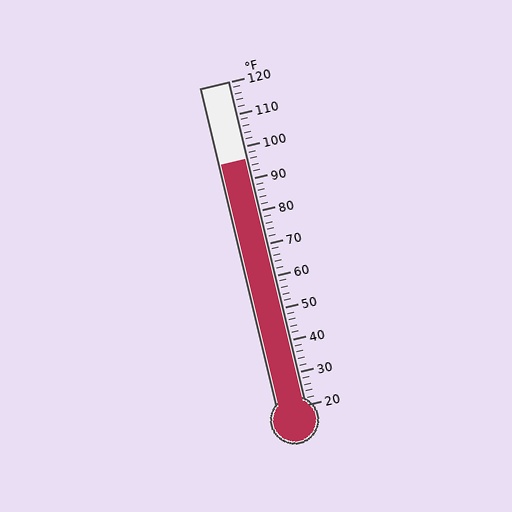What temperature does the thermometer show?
The thermometer shows approximately 96°F.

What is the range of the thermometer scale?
The thermometer scale ranges from 20°F to 120°F.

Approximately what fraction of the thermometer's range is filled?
The thermometer is filled to approximately 75% of its range.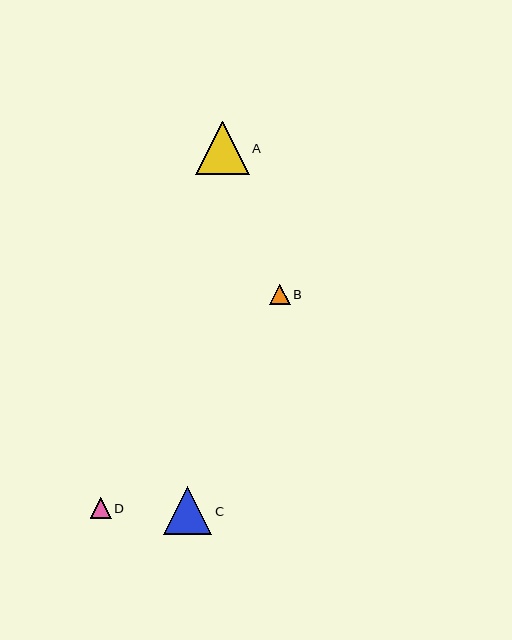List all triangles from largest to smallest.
From largest to smallest: A, C, B, D.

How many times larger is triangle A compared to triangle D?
Triangle A is approximately 2.6 times the size of triangle D.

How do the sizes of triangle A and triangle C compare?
Triangle A and triangle C are approximately the same size.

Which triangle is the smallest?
Triangle D is the smallest with a size of approximately 20 pixels.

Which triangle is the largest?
Triangle A is the largest with a size of approximately 53 pixels.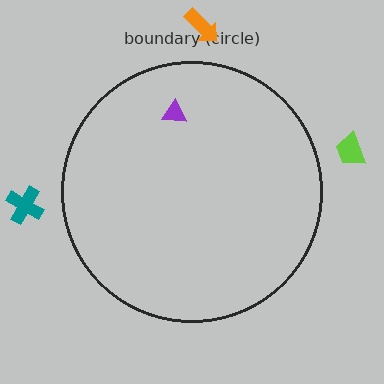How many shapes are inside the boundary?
1 inside, 3 outside.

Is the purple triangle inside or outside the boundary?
Inside.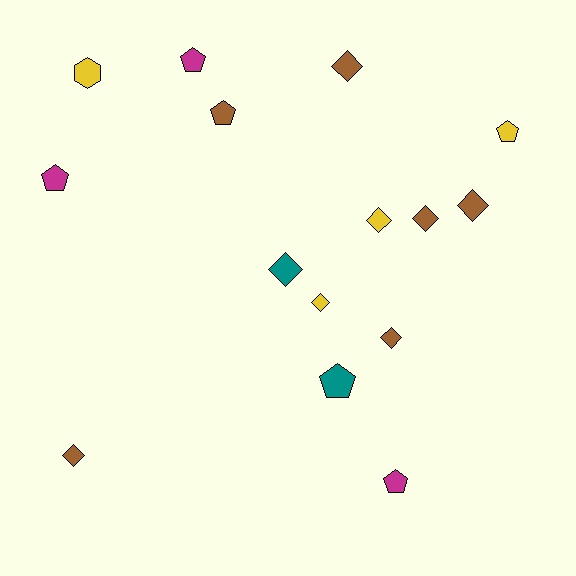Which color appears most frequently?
Brown, with 6 objects.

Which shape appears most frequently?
Diamond, with 8 objects.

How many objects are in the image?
There are 15 objects.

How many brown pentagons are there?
There is 1 brown pentagon.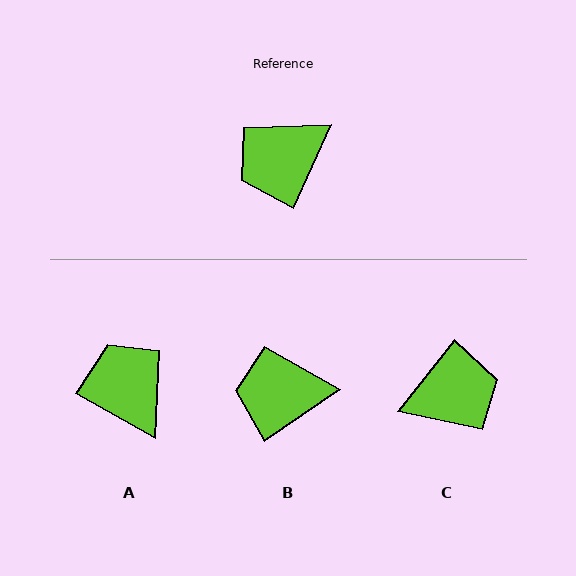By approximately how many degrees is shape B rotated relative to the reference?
Approximately 31 degrees clockwise.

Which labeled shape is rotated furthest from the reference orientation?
C, about 166 degrees away.